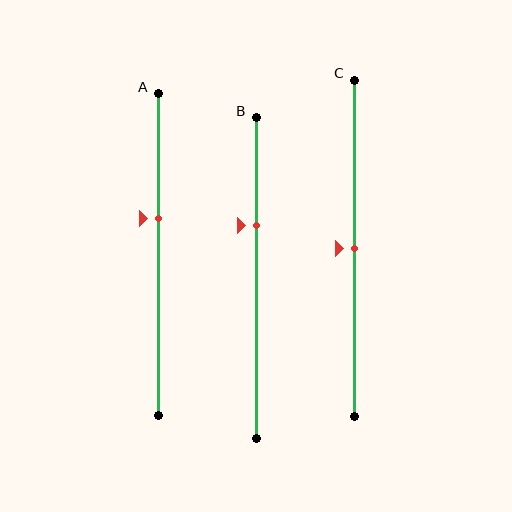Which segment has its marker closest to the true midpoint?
Segment C has its marker closest to the true midpoint.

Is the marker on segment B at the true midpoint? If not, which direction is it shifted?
No, the marker on segment B is shifted upward by about 16% of the segment length.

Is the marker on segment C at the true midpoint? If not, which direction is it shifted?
Yes, the marker on segment C is at the true midpoint.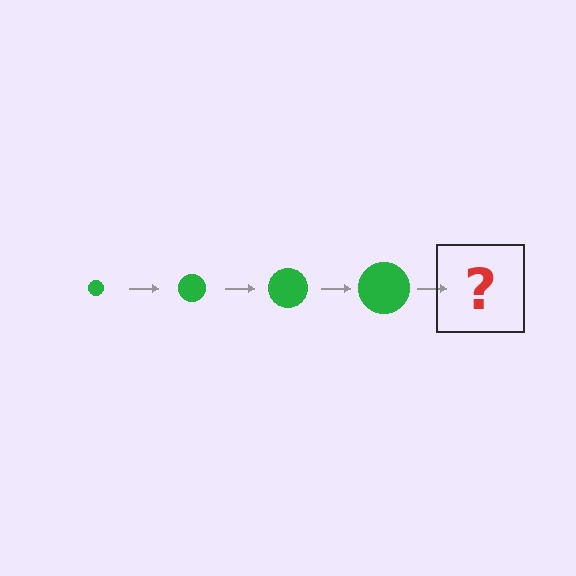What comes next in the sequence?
The next element should be a green circle, larger than the previous one.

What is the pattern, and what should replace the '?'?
The pattern is that the circle gets progressively larger each step. The '?' should be a green circle, larger than the previous one.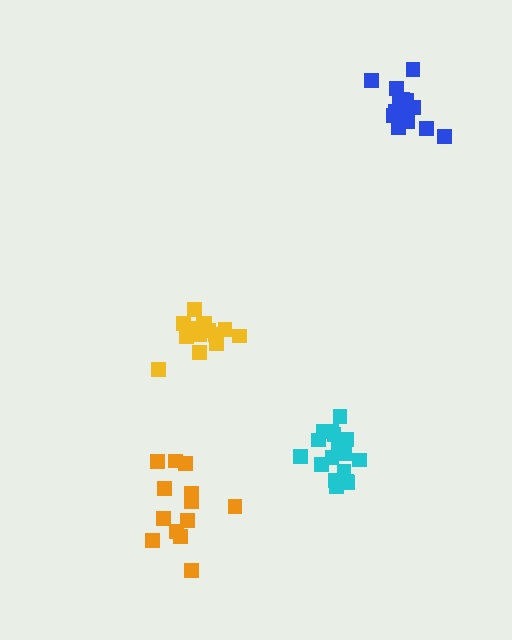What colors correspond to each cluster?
The clusters are colored: cyan, orange, blue, yellow.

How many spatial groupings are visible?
There are 4 spatial groupings.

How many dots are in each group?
Group 1: 17 dots, Group 2: 14 dots, Group 3: 14 dots, Group 4: 14 dots (59 total).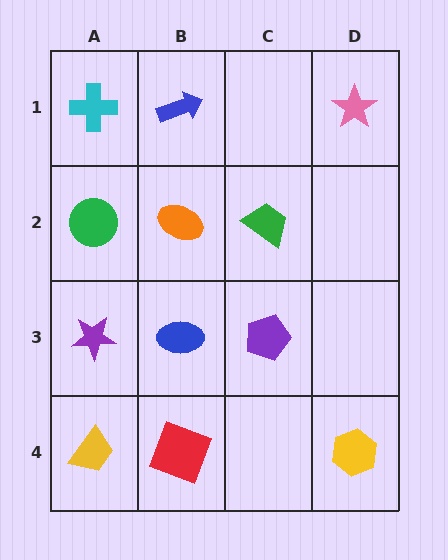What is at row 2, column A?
A green circle.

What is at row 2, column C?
A green trapezoid.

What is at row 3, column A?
A purple star.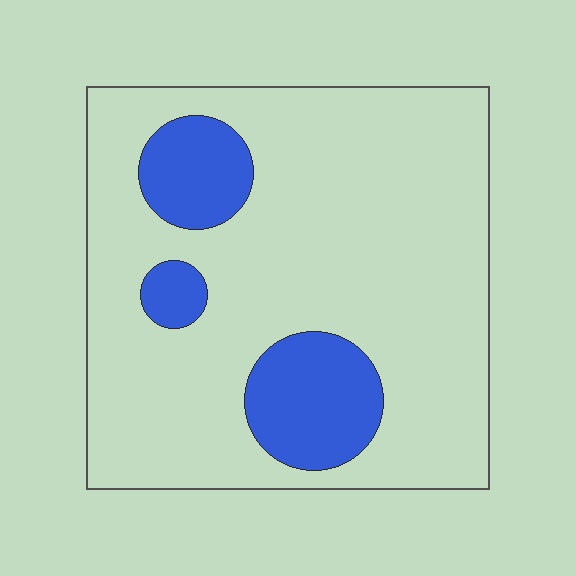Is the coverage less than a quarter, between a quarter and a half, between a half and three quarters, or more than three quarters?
Less than a quarter.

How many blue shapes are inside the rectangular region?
3.